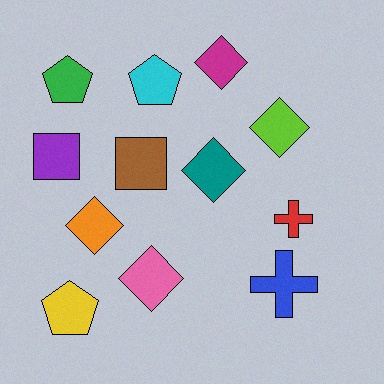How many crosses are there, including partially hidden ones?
There are 2 crosses.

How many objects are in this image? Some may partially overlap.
There are 12 objects.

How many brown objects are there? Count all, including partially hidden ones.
There is 1 brown object.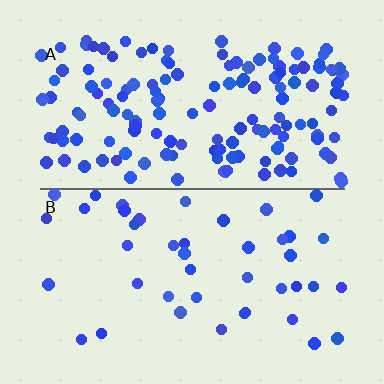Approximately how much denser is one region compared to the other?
Approximately 3.4× — region A over region B.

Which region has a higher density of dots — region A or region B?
A (the top).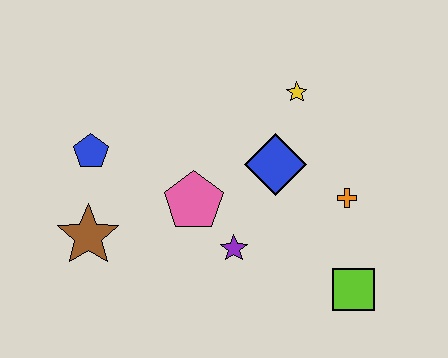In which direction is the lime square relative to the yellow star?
The lime square is below the yellow star.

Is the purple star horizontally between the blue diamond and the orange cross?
No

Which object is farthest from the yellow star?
The brown star is farthest from the yellow star.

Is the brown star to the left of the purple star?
Yes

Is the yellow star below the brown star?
No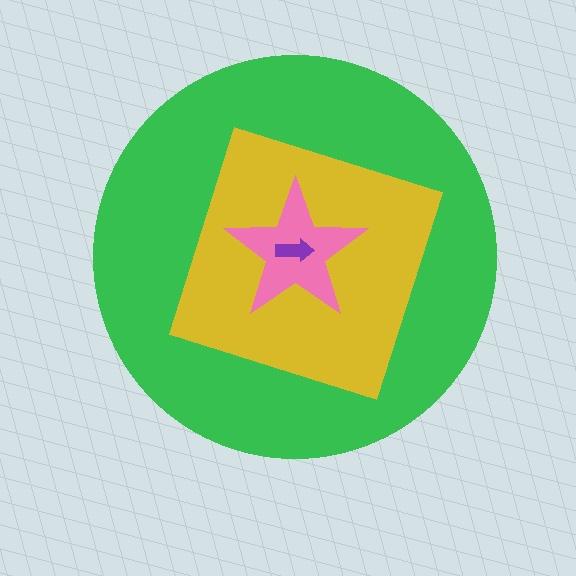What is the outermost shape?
The green circle.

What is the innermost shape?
The purple arrow.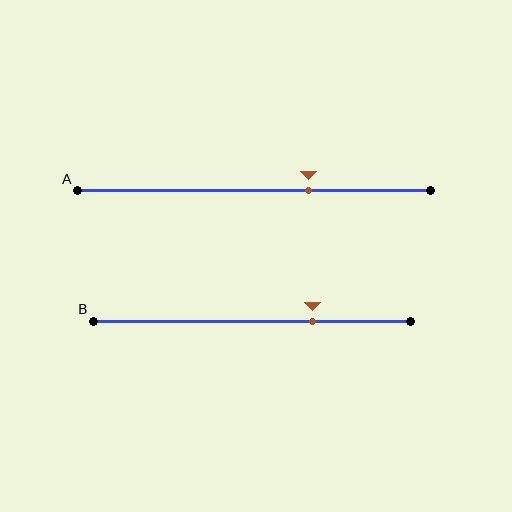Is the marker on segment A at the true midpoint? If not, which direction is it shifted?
No, the marker on segment A is shifted to the right by about 15% of the segment length.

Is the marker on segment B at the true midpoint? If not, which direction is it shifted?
No, the marker on segment B is shifted to the right by about 19% of the segment length.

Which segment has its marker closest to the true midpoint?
Segment A has its marker closest to the true midpoint.